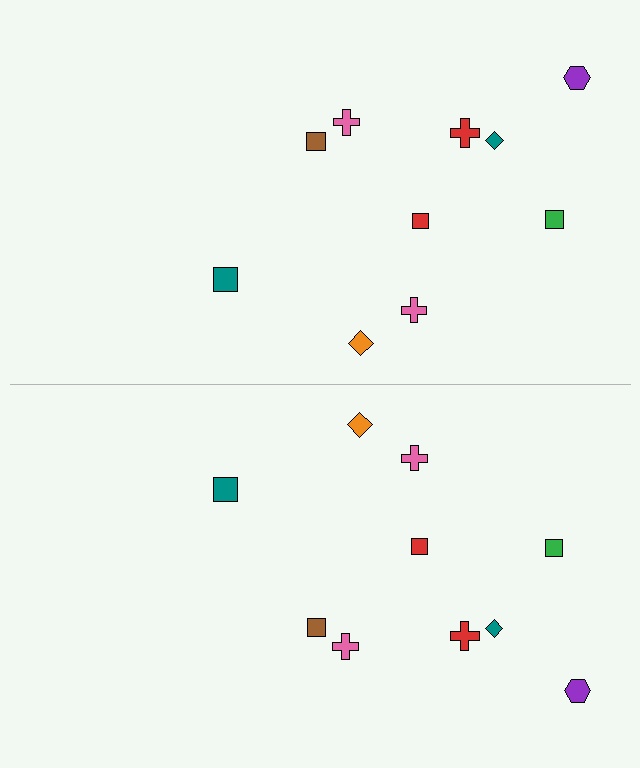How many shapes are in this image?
There are 20 shapes in this image.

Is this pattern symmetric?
Yes, this pattern has bilateral (reflection) symmetry.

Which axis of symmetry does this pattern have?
The pattern has a horizontal axis of symmetry running through the center of the image.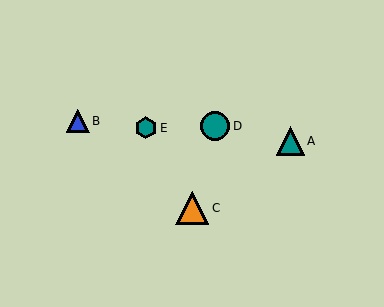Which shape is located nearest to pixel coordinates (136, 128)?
The teal hexagon (labeled E) at (146, 128) is nearest to that location.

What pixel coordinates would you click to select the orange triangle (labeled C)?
Click at (192, 208) to select the orange triangle C.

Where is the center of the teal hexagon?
The center of the teal hexagon is at (146, 128).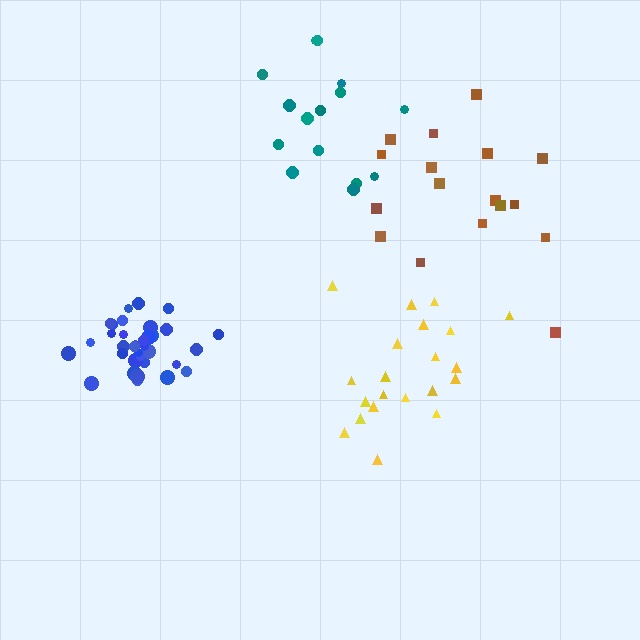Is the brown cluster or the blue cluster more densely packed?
Blue.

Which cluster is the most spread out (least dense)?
Brown.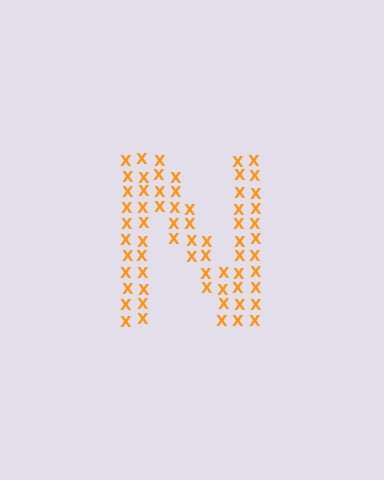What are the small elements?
The small elements are letter X's.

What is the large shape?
The large shape is the letter N.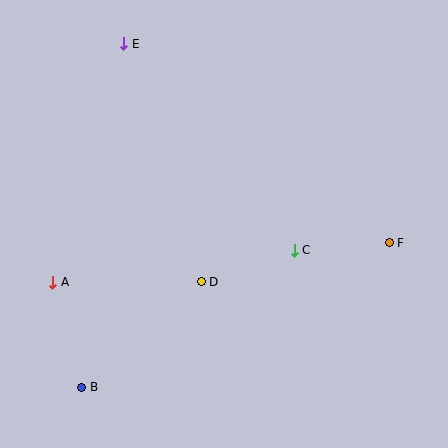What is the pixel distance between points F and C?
The distance between F and C is 95 pixels.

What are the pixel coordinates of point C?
Point C is at (294, 250).